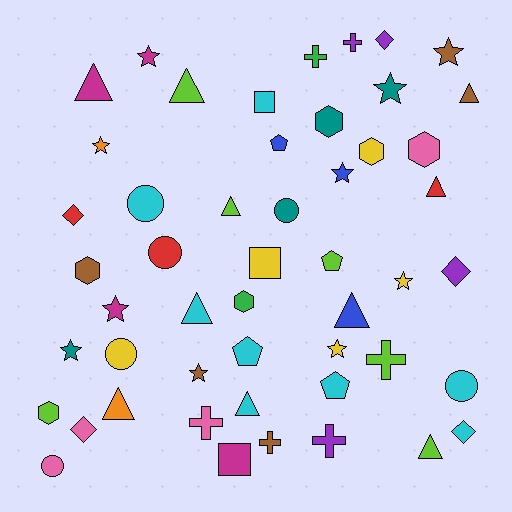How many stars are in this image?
There are 10 stars.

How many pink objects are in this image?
There are 4 pink objects.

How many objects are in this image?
There are 50 objects.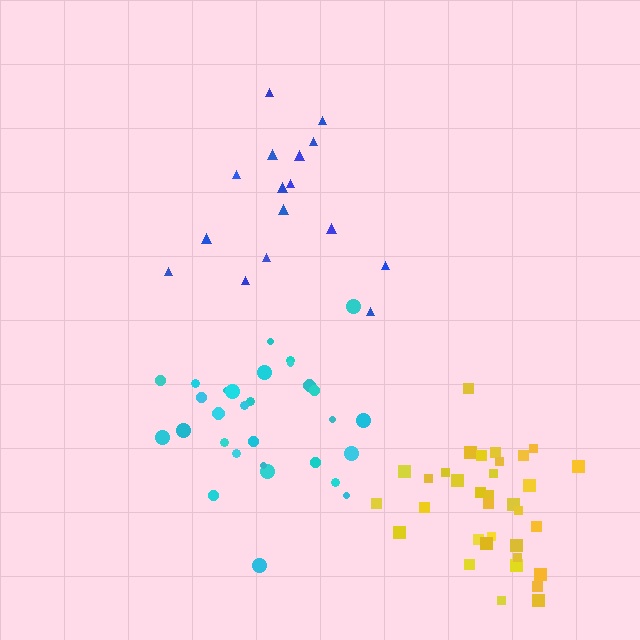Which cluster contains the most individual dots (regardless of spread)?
Yellow (34).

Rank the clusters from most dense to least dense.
cyan, yellow, blue.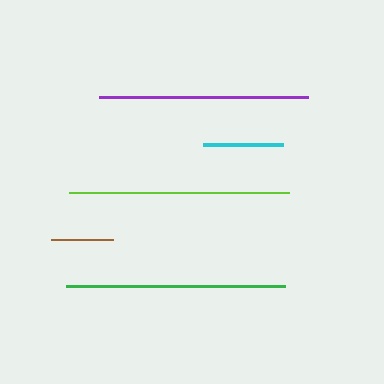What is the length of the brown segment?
The brown segment is approximately 62 pixels long.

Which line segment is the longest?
The lime line is the longest at approximately 220 pixels.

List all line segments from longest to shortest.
From longest to shortest: lime, green, purple, cyan, brown.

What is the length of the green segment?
The green segment is approximately 219 pixels long.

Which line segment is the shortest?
The brown line is the shortest at approximately 62 pixels.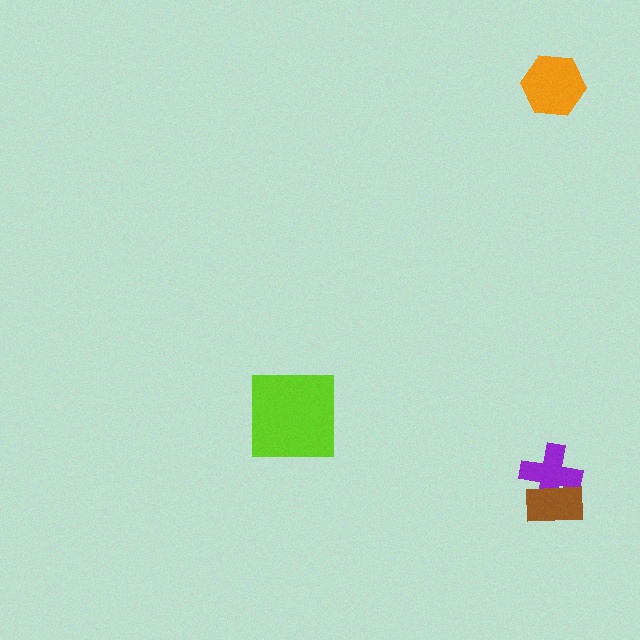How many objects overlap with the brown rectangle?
1 object overlaps with the brown rectangle.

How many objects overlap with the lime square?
0 objects overlap with the lime square.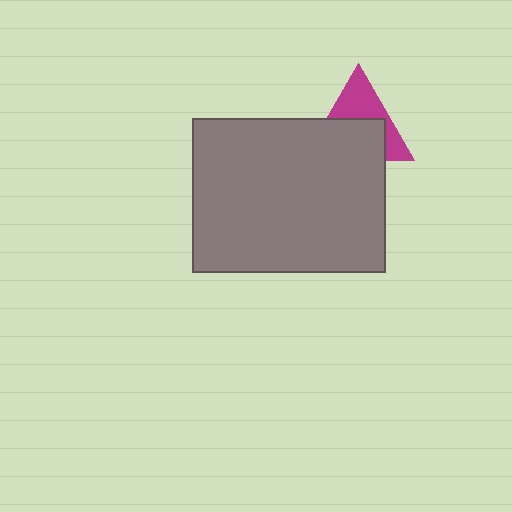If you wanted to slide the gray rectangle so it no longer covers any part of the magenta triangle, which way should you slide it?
Slide it down — that is the most direct way to separate the two shapes.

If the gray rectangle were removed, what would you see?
You would see the complete magenta triangle.